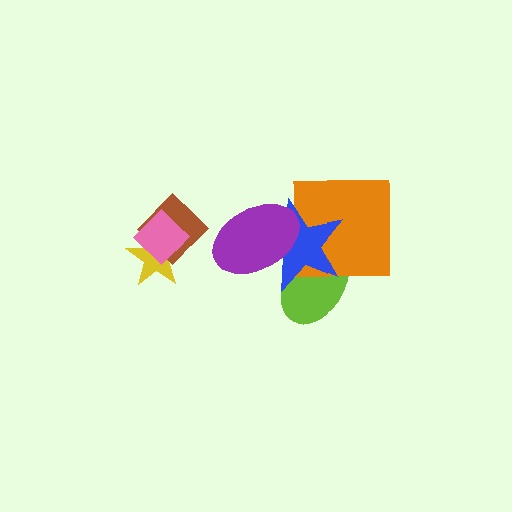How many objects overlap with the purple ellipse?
2 objects overlap with the purple ellipse.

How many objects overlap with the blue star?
3 objects overlap with the blue star.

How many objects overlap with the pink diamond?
2 objects overlap with the pink diamond.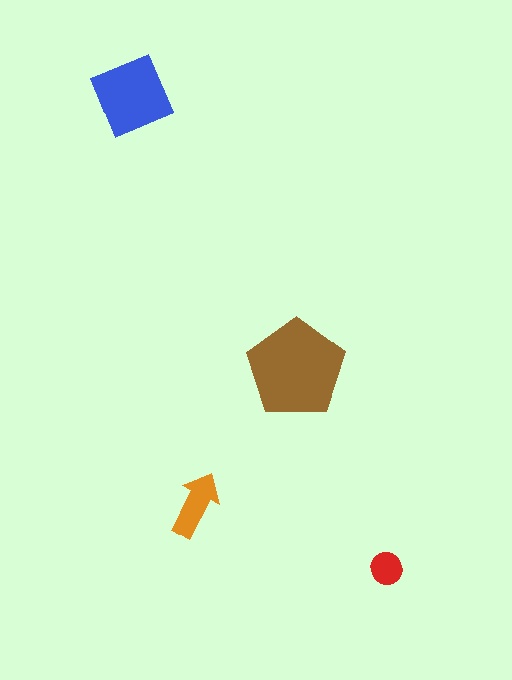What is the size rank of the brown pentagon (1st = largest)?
1st.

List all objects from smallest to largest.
The red circle, the orange arrow, the blue diamond, the brown pentagon.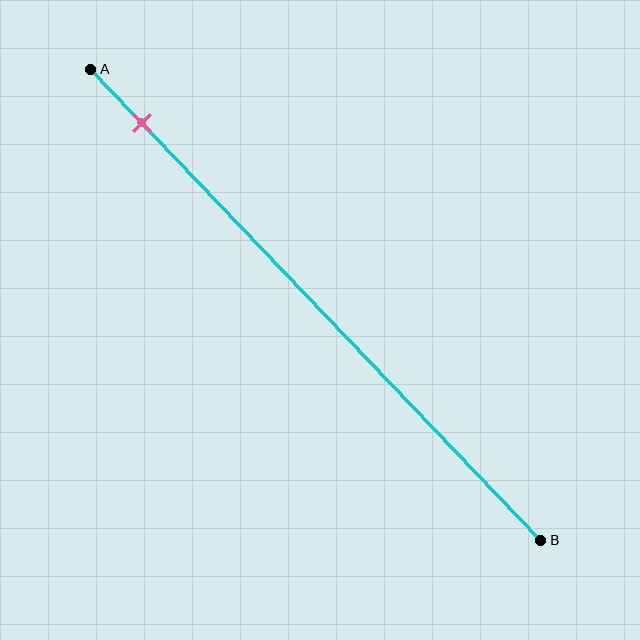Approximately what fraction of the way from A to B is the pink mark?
The pink mark is approximately 10% of the way from A to B.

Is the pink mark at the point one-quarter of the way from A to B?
No, the mark is at about 10% from A, not at the 25% one-quarter point.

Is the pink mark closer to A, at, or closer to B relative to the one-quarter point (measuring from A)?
The pink mark is closer to point A than the one-quarter point of segment AB.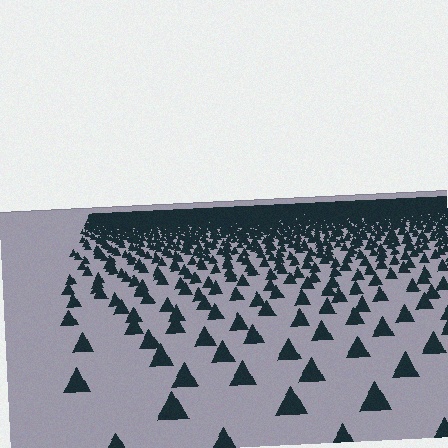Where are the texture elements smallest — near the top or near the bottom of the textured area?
Near the top.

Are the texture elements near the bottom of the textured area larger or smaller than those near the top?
Larger. Near the bottom, elements are closer to the viewer and appear at a bigger on-screen size.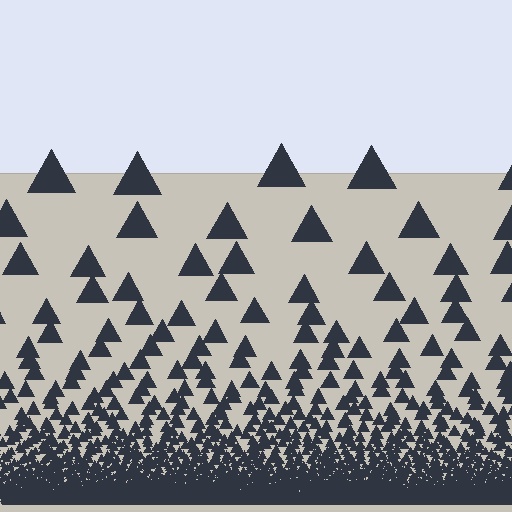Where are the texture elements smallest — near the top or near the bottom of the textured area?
Near the bottom.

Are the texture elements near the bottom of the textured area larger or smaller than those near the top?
Smaller. The gradient is inverted — elements near the bottom are smaller and denser.